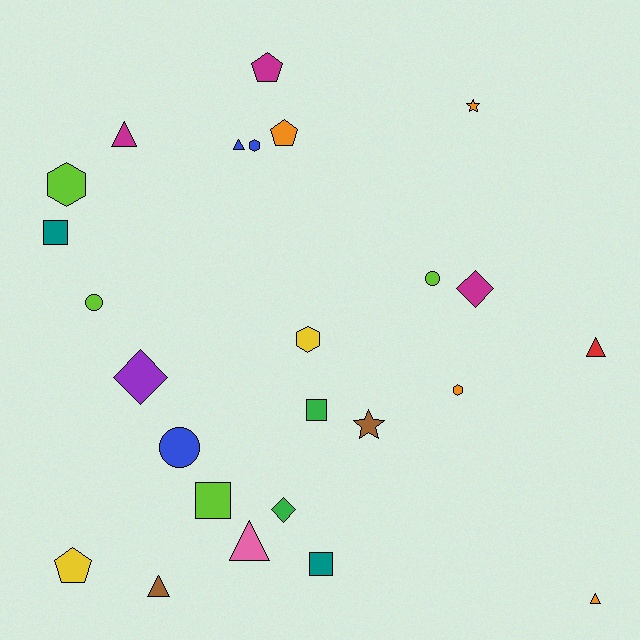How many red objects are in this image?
There is 1 red object.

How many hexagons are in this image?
There are 4 hexagons.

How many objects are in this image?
There are 25 objects.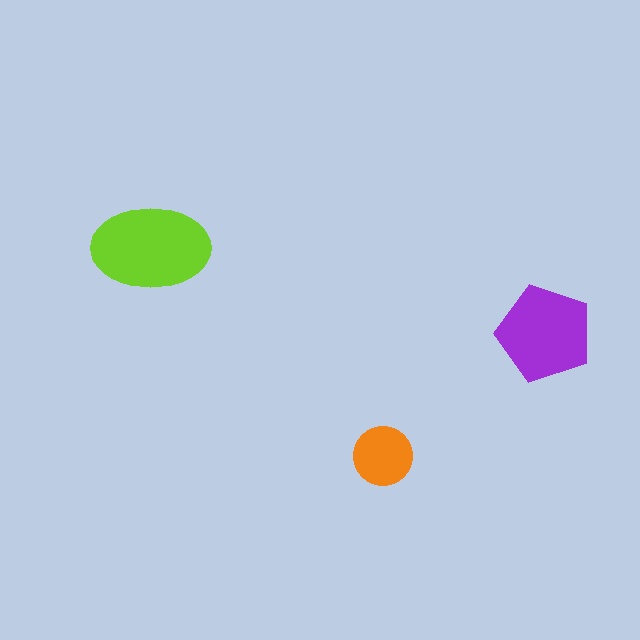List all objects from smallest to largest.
The orange circle, the purple pentagon, the lime ellipse.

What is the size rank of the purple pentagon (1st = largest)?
2nd.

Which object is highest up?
The lime ellipse is topmost.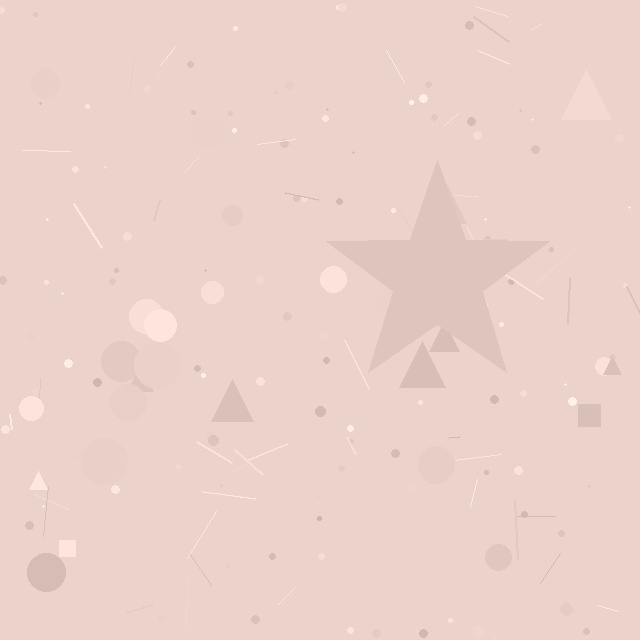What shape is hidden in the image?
A star is hidden in the image.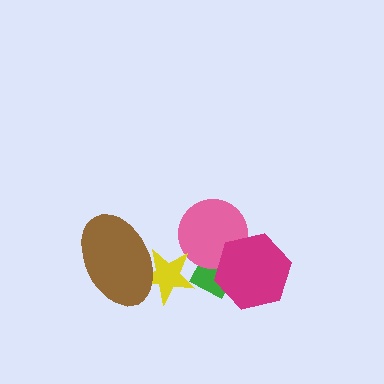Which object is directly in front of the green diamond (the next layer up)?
The pink circle is directly in front of the green diamond.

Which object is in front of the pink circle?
The magenta hexagon is in front of the pink circle.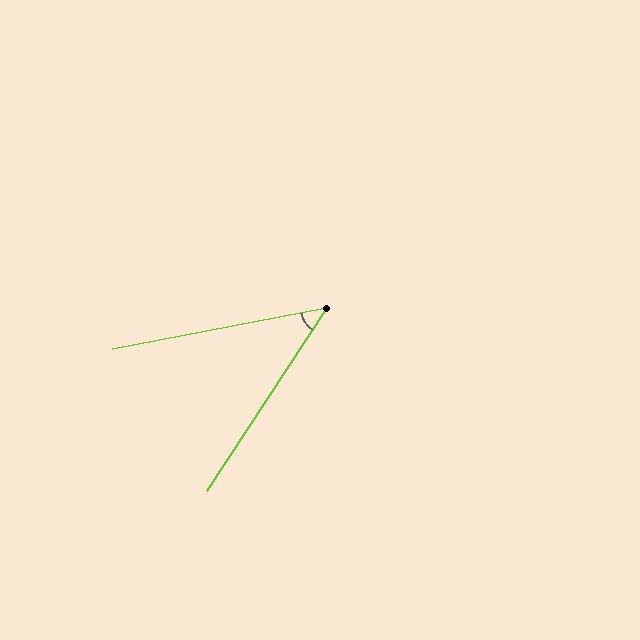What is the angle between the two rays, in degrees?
Approximately 46 degrees.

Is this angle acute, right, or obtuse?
It is acute.